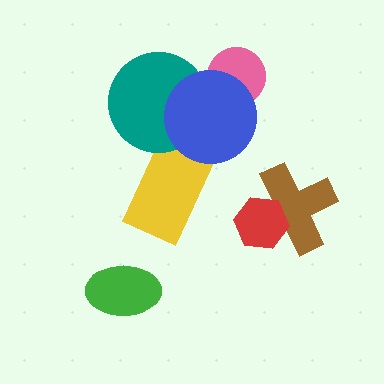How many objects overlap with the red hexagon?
1 object overlaps with the red hexagon.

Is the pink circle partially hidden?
Yes, it is partially covered by another shape.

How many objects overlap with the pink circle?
1 object overlaps with the pink circle.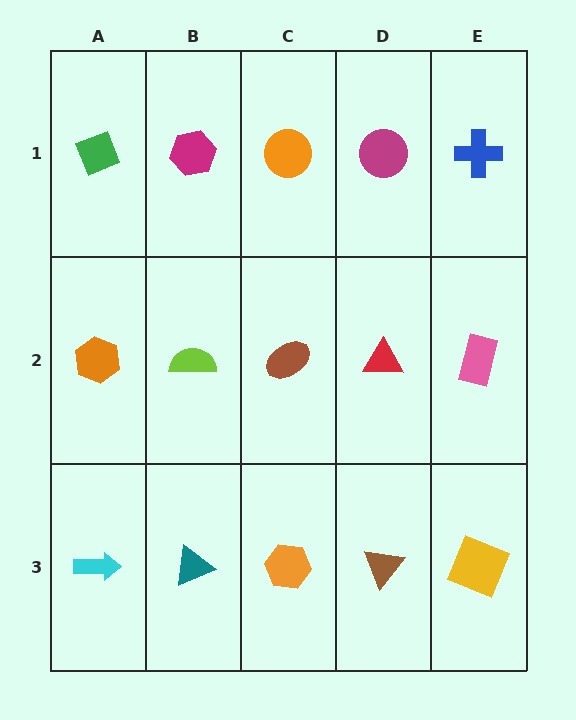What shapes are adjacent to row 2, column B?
A magenta hexagon (row 1, column B), a teal triangle (row 3, column B), an orange hexagon (row 2, column A), a brown ellipse (row 2, column C).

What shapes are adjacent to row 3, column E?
A pink rectangle (row 2, column E), a brown triangle (row 3, column D).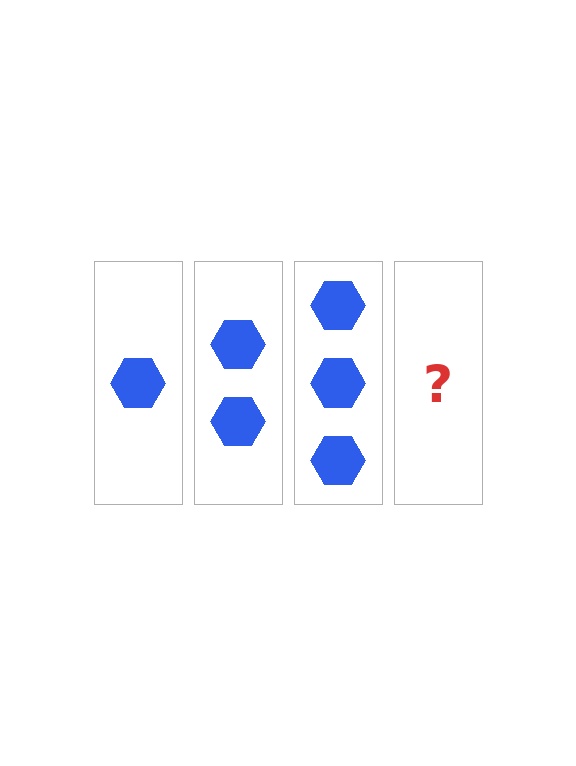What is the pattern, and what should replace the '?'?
The pattern is that each step adds one more hexagon. The '?' should be 4 hexagons.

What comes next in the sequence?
The next element should be 4 hexagons.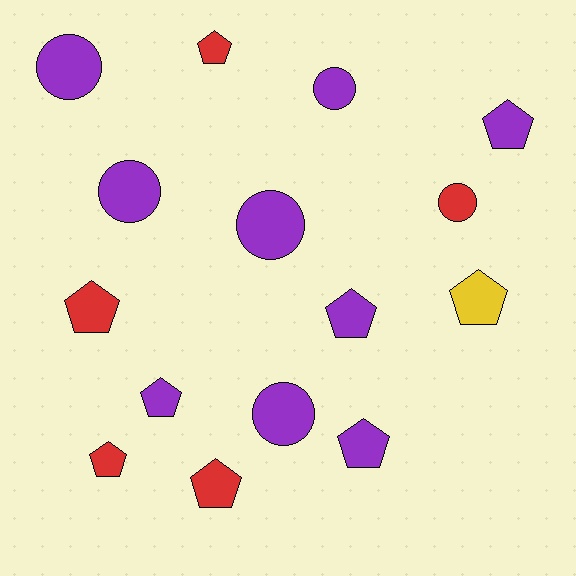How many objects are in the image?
There are 15 objects.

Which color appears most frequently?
Purple, with 9 objects.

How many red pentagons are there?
There are 4 red pentagons.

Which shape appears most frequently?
Pentagon, with 9 objects.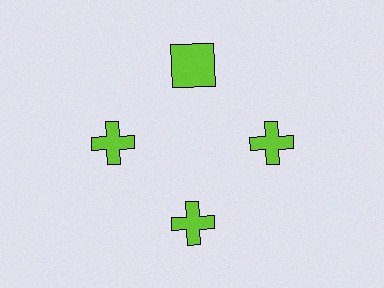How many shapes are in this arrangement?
There are 4 shapes arranged in a ring pattern.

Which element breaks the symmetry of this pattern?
The lime square at roughly the 12 o'clock position breaks the symmetry. All other shapes are lime crosses.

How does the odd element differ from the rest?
It has a different shape: square instead of cross.